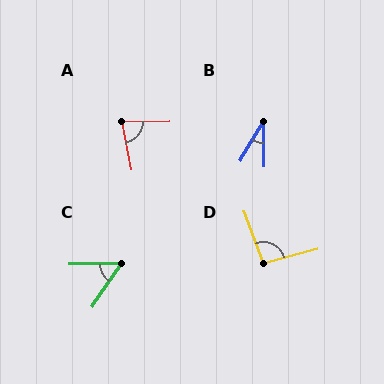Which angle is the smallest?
B, at approximately 32 degrees.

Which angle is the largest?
D, at approximately 96 degrees.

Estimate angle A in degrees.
Approximately 80 degrees.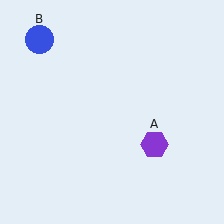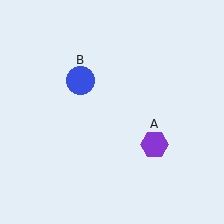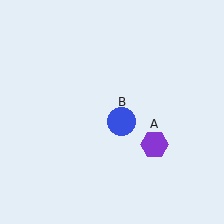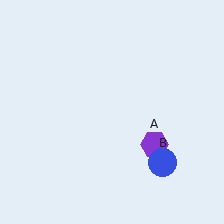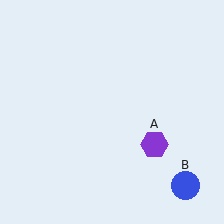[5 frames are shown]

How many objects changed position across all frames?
1 object changed position: blue circle (object B).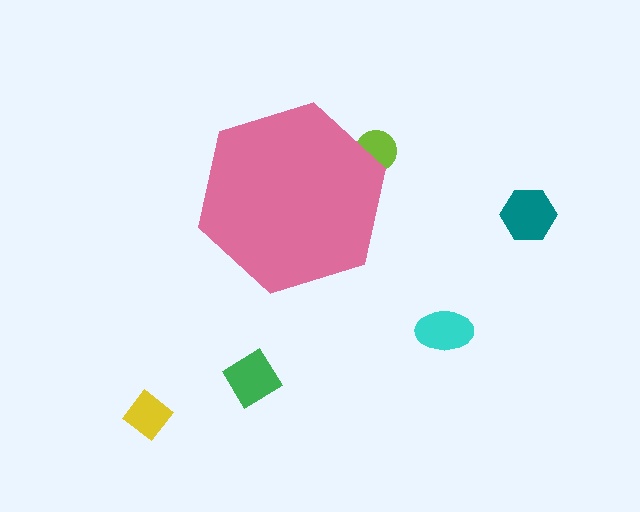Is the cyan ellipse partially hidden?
No, the cyan ellipse is fully visible.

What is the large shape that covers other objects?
A pink hexagon.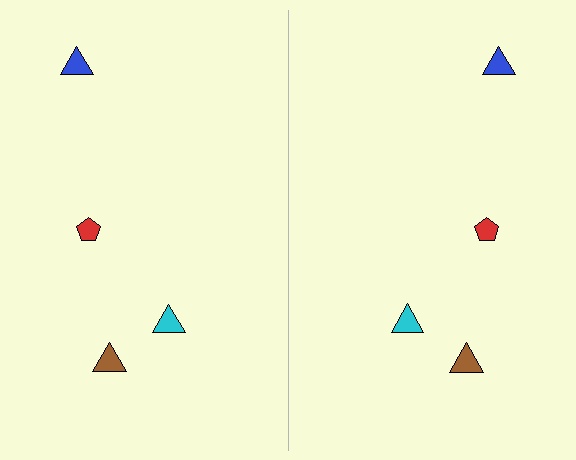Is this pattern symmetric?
Yes, this pattern has bilateral (reflection) symmetry.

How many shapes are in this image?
There are 8 shapes in this image.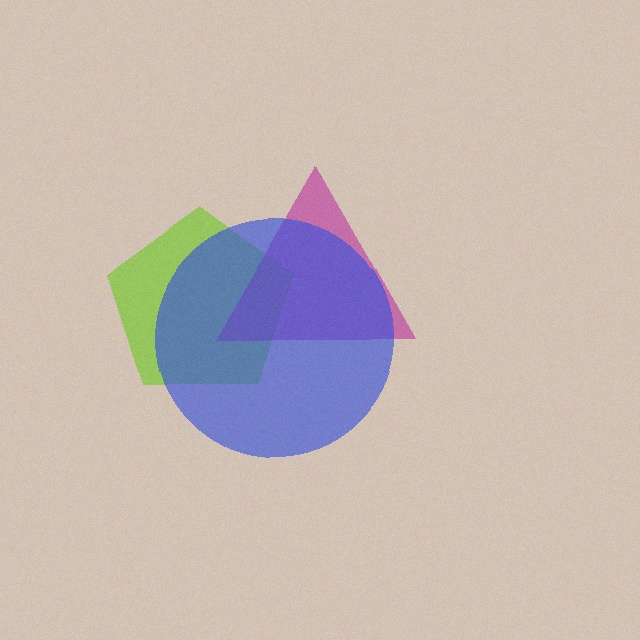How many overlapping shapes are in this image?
There are 3 overlapping shapes in the image.